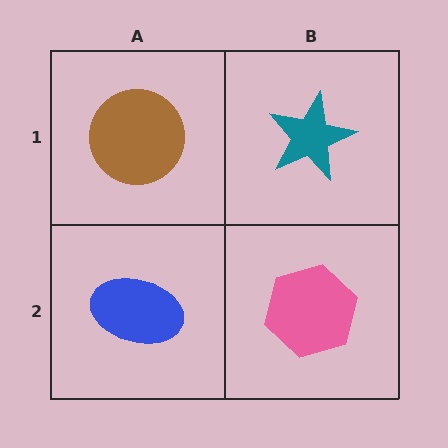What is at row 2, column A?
A blue ellipse.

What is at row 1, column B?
A teal star.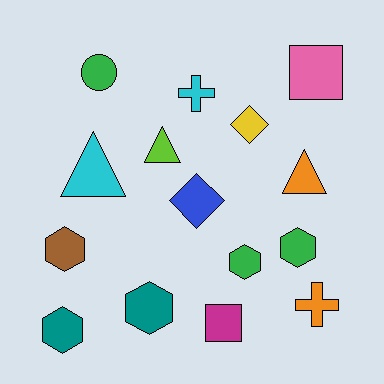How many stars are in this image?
There are no stars.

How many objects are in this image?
There are 15 objects.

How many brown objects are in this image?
There is 1 brown object.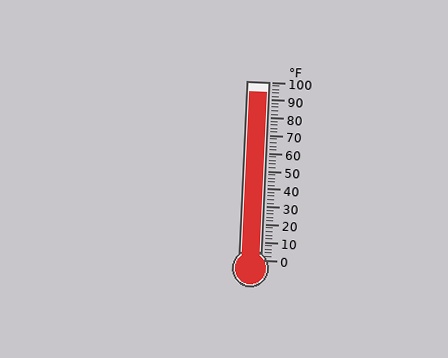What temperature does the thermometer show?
The thermometer shows approximately 94°F.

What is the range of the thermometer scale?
The thermometer scale ranges from 0°F to 100°F.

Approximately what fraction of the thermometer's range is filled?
The thermometer is filled to approximately 95% of its range.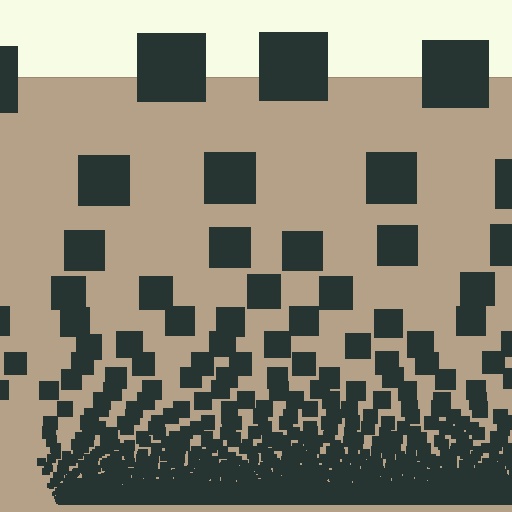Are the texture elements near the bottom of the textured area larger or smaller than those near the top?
Smaller. The gradient is inverted — elements near the bottom are smaller and denser.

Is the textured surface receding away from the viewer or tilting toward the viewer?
The surface appears to tilt toward the viewer. Texture elements get larger and sparser toward the top.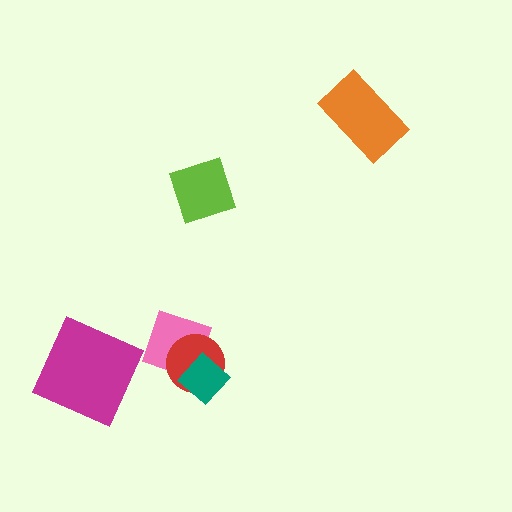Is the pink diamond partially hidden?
Yes, it is partially covered by another shape.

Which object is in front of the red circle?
The teal diamond is in front of the red circle.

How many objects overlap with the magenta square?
0 objects overlap with the magenta square.